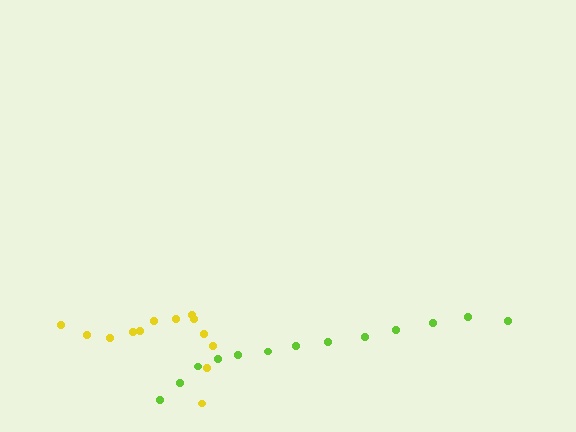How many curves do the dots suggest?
There are 2 distinct paths.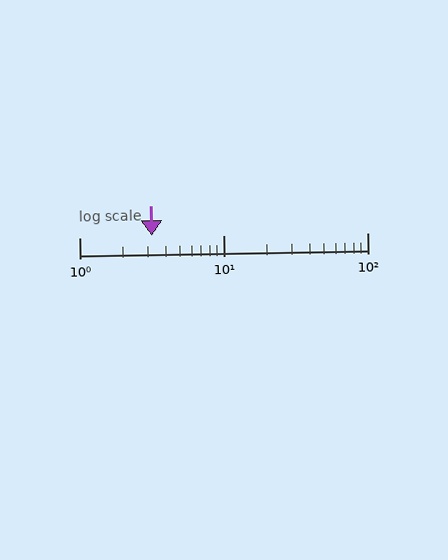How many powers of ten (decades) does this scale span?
The scale spans 2 decades, from 1 to 100.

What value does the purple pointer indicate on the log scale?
The pointer indicates approximately 3.2.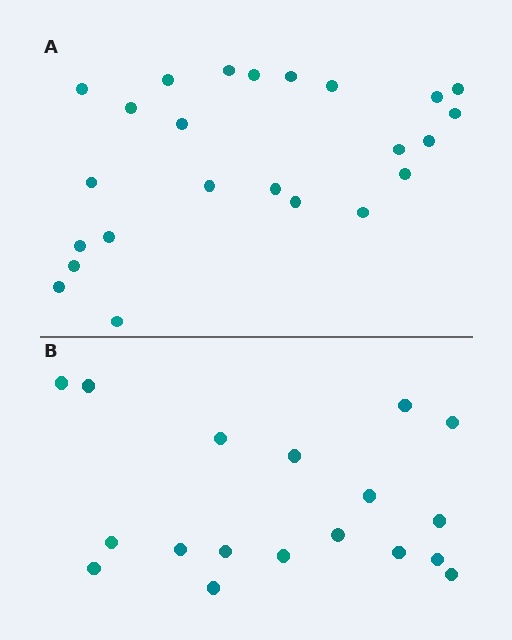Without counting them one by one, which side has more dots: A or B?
Region A (the top region) has more dots.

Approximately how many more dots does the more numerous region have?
Region A has about 6 more dots than region B.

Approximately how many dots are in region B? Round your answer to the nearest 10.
About 20 dots. (The exact count is 18, which rounds to 20.)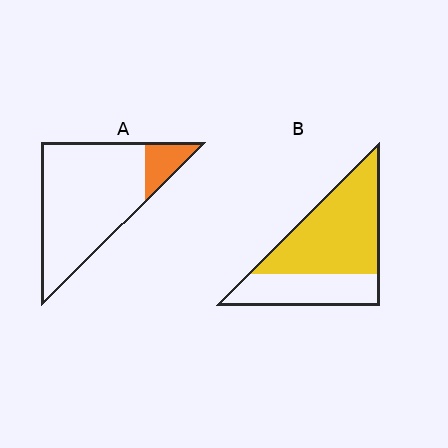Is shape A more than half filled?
No.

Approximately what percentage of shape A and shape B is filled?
A is approximately 15% and B is approximately 65%.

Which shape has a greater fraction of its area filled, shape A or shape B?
Shape B.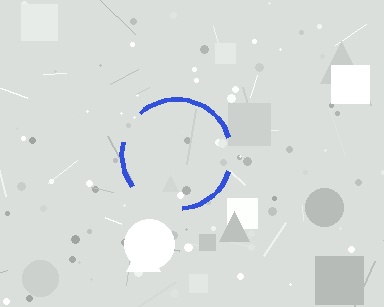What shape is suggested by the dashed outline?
The dashed outline suggests a circle.